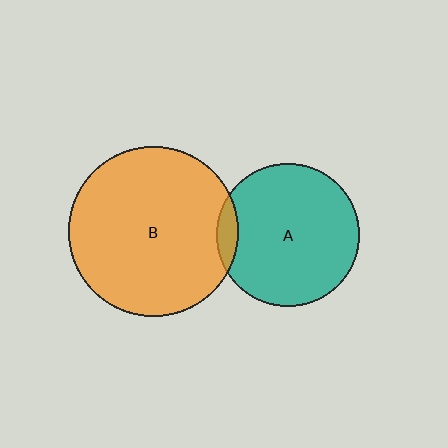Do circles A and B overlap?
Yes.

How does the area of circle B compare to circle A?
Approximately 1.4 times.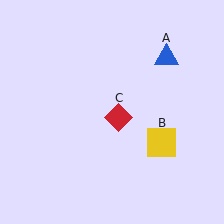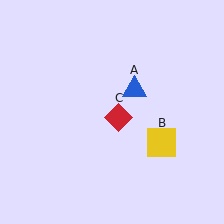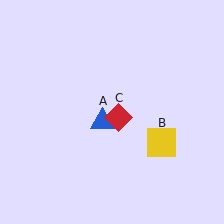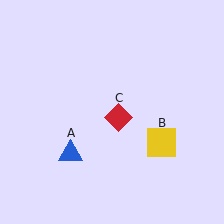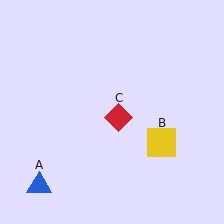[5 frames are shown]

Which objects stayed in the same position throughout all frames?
Yellow square (object B) and red diamond (object C) remained stationary.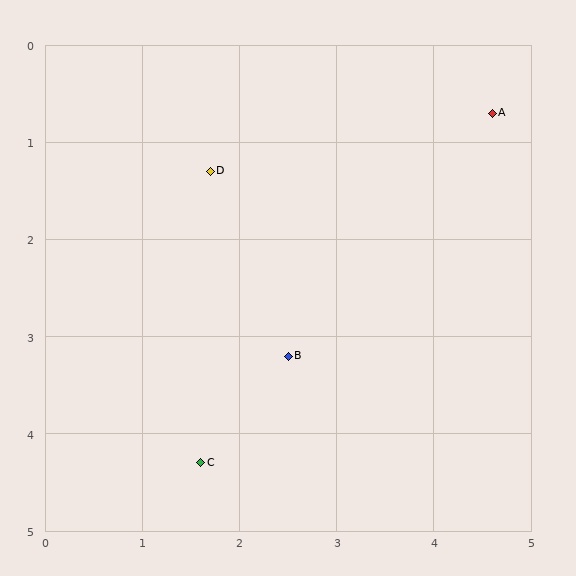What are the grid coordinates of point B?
Point B is at approximately (2.5, 3.2).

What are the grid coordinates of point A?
Point A is at approximately (4.6, 0.7).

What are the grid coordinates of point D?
Point D is at approximately (1.7, 1.3).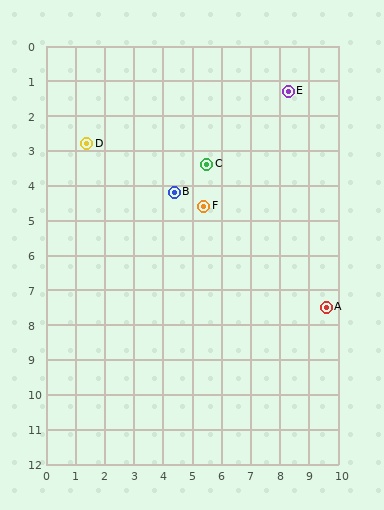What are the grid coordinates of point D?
Point D is at approximately (1.4, 2.8).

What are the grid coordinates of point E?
Point E is at approximately (8.3, 1.3).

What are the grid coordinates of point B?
Point B is at approximately (4.4, 4.2).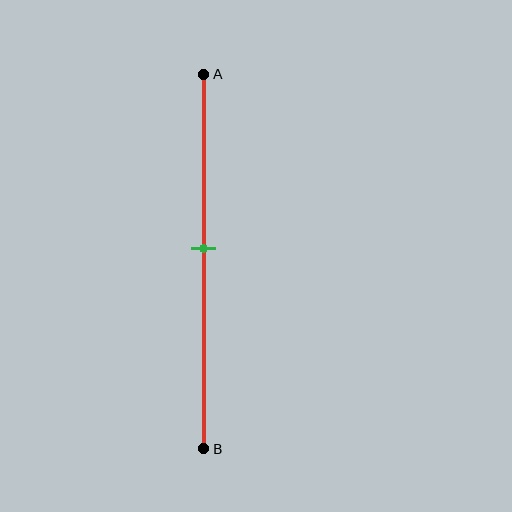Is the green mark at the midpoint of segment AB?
No, the mark is at about 45% from A, not at the 50% midpoint.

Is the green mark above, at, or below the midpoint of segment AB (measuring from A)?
The green mark is above the midpoint of segment AB.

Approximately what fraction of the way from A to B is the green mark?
The green mark is approximately 45% of the way from A to B.